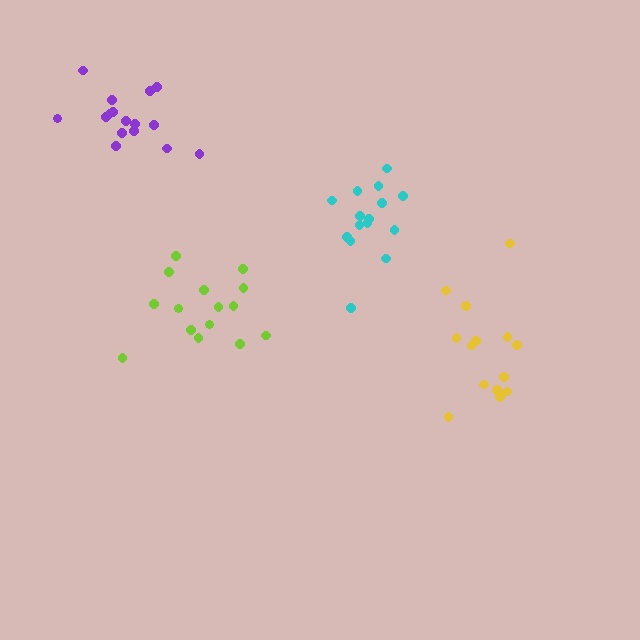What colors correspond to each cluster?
The clusters are colored: yellow, lime, purple, cyan.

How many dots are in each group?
Group 1: 14 dots, Group 2: 15 dots, Group 3: 16 dots, Group 4: 15 dots (60 total).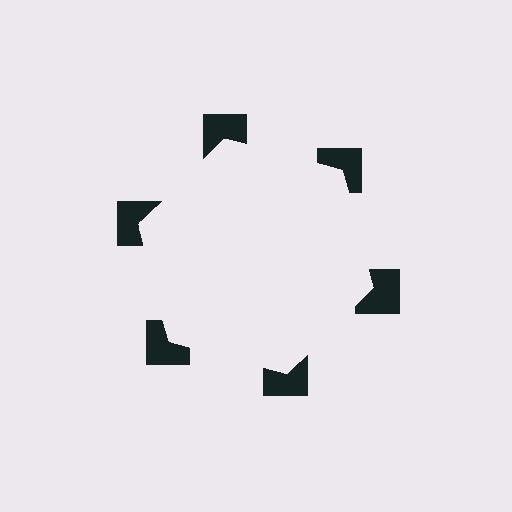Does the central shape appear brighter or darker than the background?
It typically appears slightly brighter than the background, even though no actual brightness change is drawn.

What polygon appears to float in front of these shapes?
An illusory hexagon — its edges are inferred from the aligned wedge cuts in the notched squares, not physically drawn.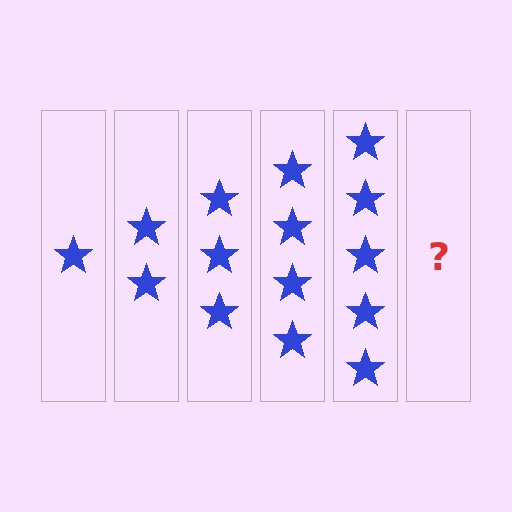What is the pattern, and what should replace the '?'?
The pattern is that each step adds one more star. The '?' should be 6 stars.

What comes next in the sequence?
The next element should be 6 stars.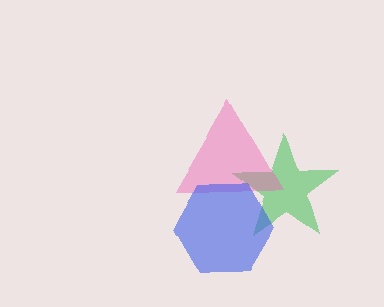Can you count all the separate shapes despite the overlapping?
Yes, there are 3 separate shapes.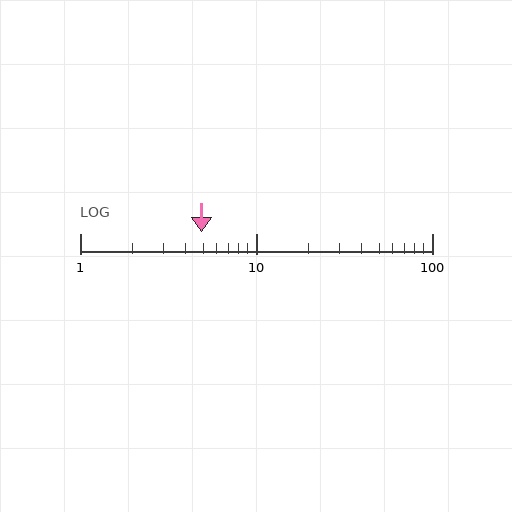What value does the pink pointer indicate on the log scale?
The pointer indicates approximately 4.9.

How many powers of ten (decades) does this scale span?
The scale spans 2 decades, from 1 to 100.